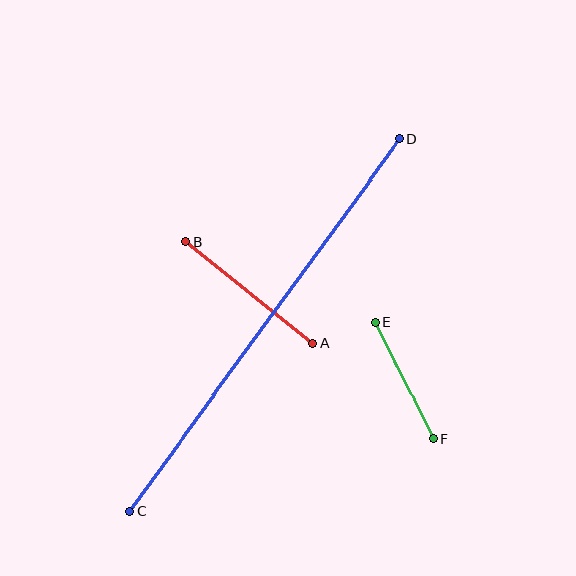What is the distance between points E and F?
The distance is approximately 131 pixels.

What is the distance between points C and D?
The distance is approximately 460 pixels.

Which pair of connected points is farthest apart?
Points C and D are farthest apart.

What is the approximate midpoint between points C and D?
The midpoint is at approximately (265, 325) pixels.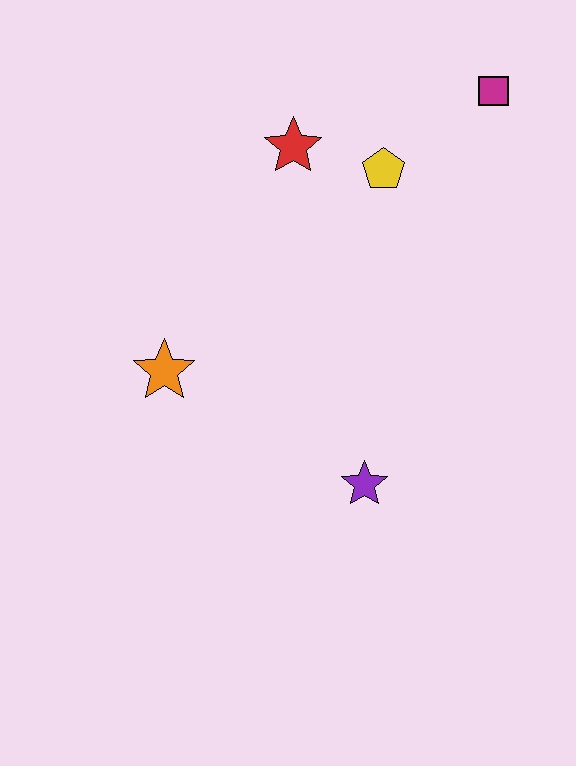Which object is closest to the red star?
The yellow pentagon is closest to the red star.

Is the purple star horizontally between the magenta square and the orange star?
Yes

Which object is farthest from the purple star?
The magenta square is farthest from the purple star.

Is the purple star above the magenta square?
No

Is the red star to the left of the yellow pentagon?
Yes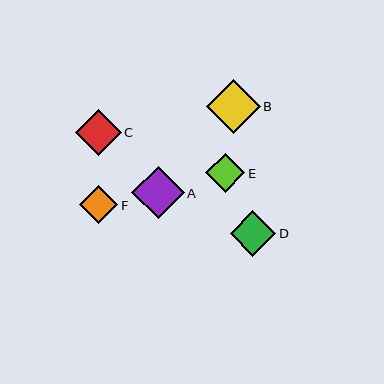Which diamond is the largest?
Diamond B is the largest with a size of approximately 54 pixels.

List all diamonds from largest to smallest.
From largest to smallest: B, A, C, D, E, F.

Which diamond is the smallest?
Diamond F is the smallest with a size of approximately 38 pixels.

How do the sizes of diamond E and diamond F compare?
Diamond E and diamond F are approximately the same size.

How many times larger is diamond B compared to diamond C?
Diamond B is approximately 1.2 times the size of diamond C.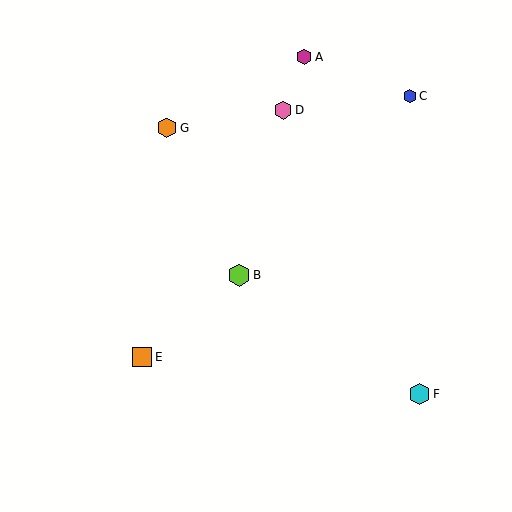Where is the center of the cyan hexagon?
The center of the cyan hexagon is at (419, 394).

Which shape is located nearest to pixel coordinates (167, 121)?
The orange hexagon (labeled G) at (167, 128) is nearest to that location.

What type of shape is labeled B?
Shape B is a lime hexagon.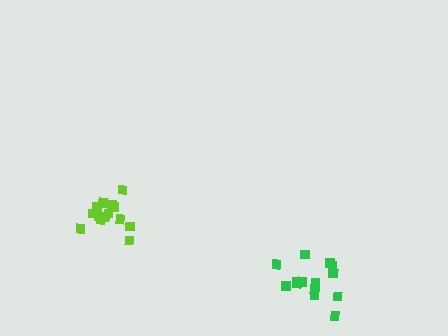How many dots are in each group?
Group 1: 14 dots, Group 2: 14 dots (28 total).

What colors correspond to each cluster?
The clusters are colored: green, lime.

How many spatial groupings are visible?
There are 2 spatial groupings.